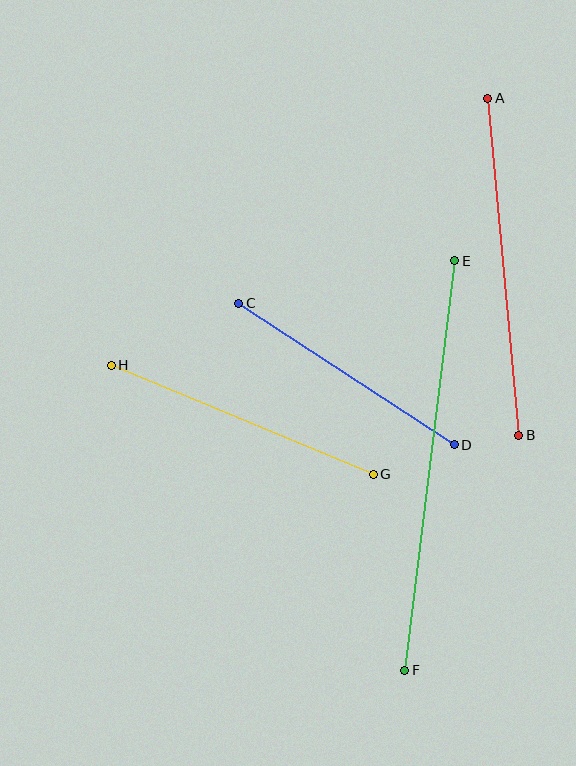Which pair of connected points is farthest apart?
Points E and F are farthest apart.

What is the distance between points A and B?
The distance is approximately 338 pixels.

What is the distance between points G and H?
The distance is approximately 284 pixels.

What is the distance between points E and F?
The distance is approximately 413 pixels.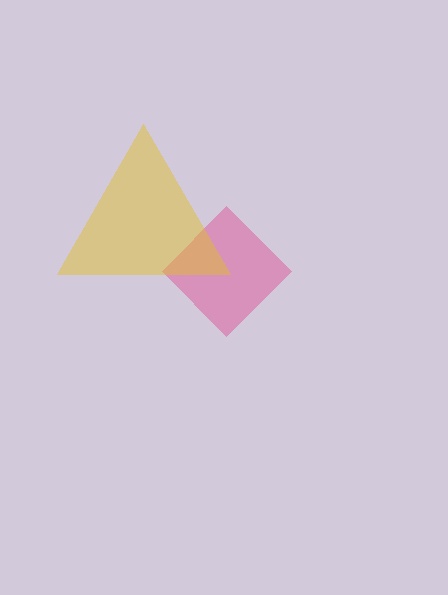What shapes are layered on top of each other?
The layered shapes are: a pink diamond, a yellow triangle.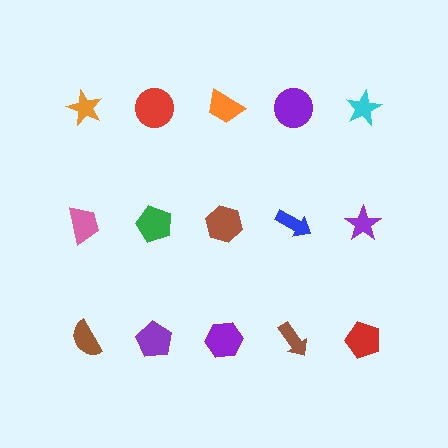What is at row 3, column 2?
A purple pentagon.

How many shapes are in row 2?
5 shapes.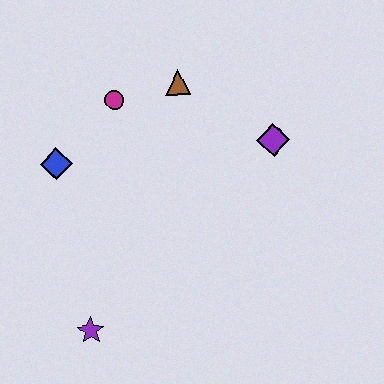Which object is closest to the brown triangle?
The magenta circle is closest to the brown triangle.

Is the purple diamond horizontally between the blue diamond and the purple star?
No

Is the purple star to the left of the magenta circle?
Yes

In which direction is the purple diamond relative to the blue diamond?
The purple diamond is to the right of the blue diamond.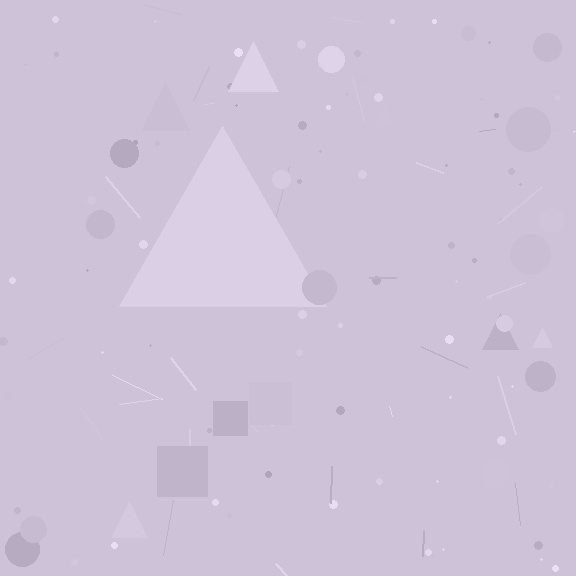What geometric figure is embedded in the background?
A triangle is embedded in the background.